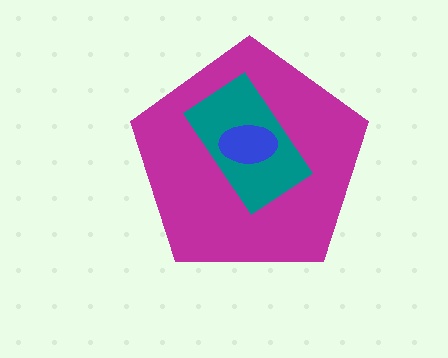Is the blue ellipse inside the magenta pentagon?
Yes.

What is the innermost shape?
The blue ellipse.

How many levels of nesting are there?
3.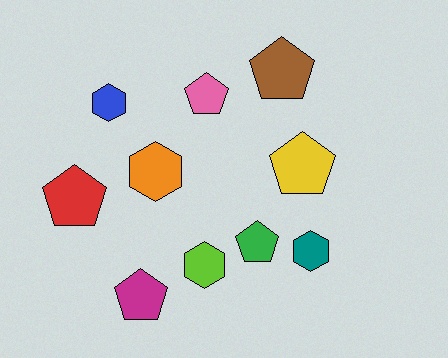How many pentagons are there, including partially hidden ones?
There are 6 pentagons.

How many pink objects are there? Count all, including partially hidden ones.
There is 1 pink object.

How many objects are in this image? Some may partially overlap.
There are 10 objects.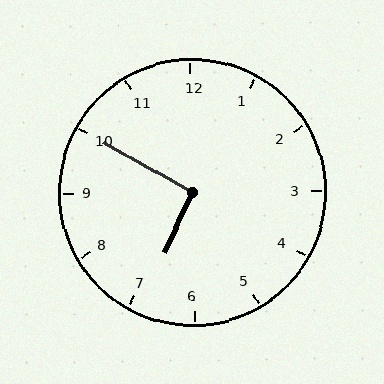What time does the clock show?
6:50.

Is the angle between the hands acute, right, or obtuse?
It is right.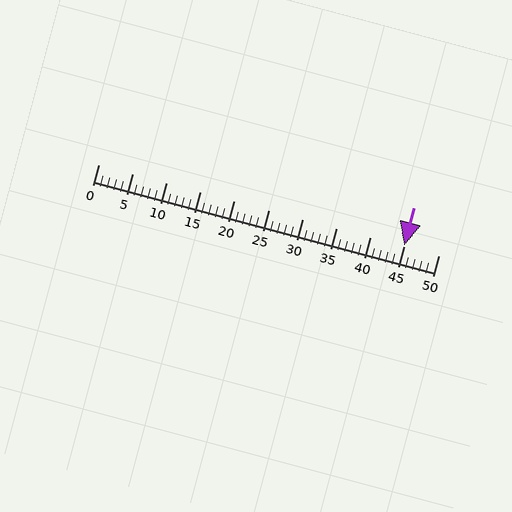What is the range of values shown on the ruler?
The ruler shows values from 0 to 50.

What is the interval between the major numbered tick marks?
The major tick marks are spaced 5 units apart.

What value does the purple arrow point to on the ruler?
The purple arrow points to approximately 45.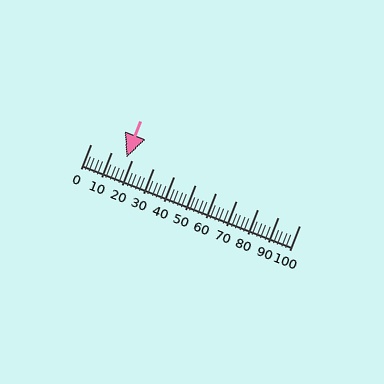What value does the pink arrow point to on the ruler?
The pink arrow points to approximately 17.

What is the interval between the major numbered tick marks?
The major tick marks are spaced 10 units apart.